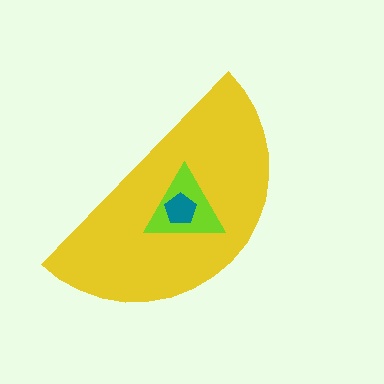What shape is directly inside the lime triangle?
The teal pentagon.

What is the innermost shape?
The teal pentagon.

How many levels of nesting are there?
3.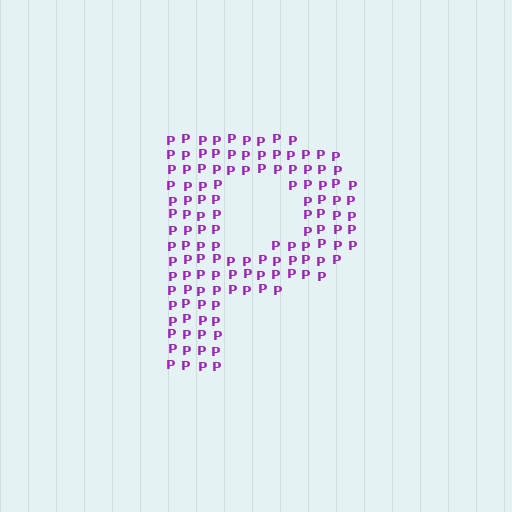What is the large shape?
The large shape is the letter P.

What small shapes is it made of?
It is made of small letter P's.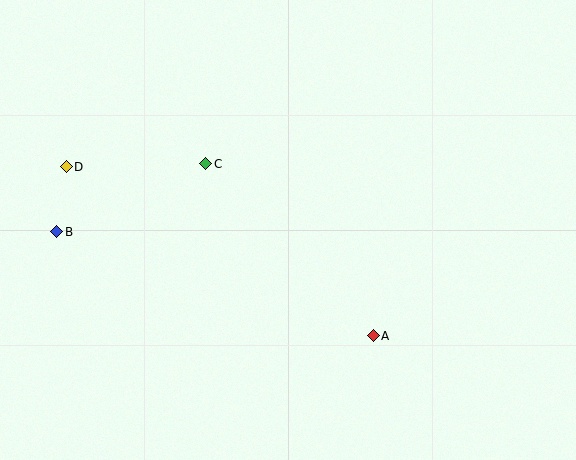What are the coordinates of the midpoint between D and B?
The midpoint between D and B is at (61, 199).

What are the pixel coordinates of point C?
Point C is at (206, 164).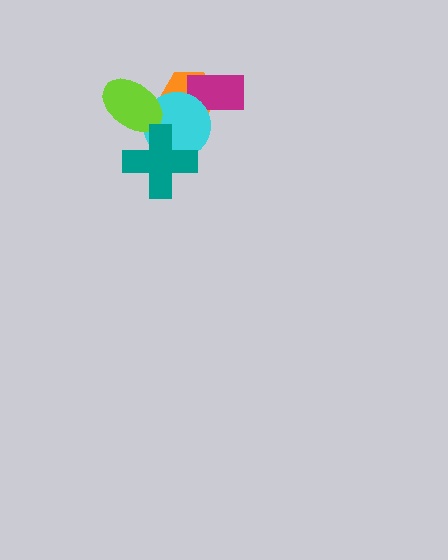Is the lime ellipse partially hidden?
Yes, it is partially covered by another shape.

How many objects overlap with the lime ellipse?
2 objects overlap with the lime ellipse.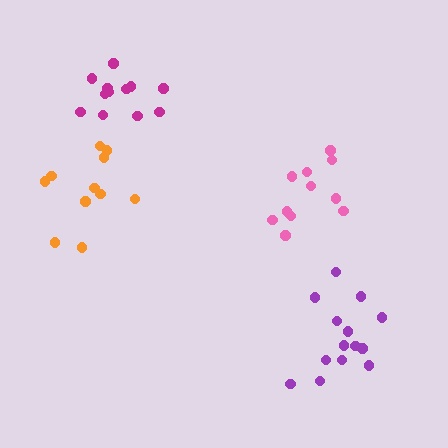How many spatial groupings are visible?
There are 4 spatial groupings.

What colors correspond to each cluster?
The clusters are colored: pink, magenta, purple, orange.